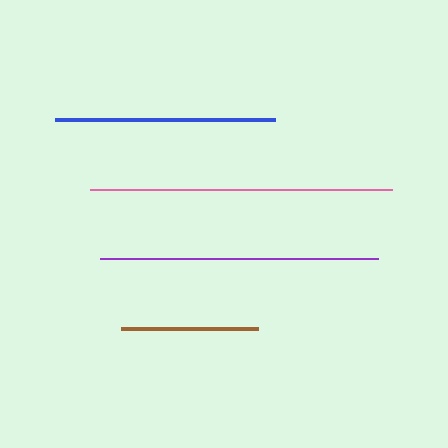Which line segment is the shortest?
The brown line is the shortest at approximately 137 pixels.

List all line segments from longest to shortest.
From longest to shortest: pink, purple, blue, brown.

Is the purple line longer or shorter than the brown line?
The purple line is longer than the brown line.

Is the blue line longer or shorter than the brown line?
The blue line is longer than the brown line.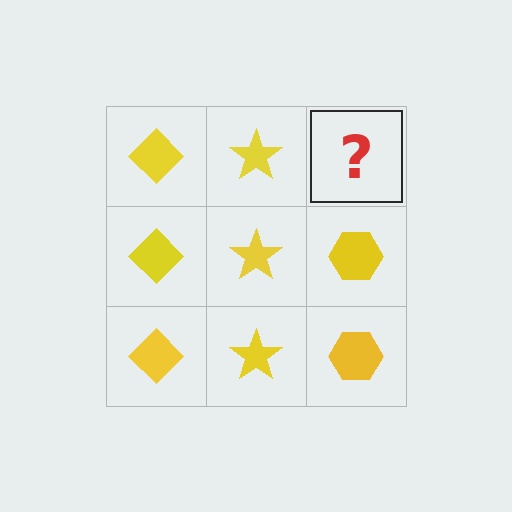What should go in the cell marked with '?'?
The missing cell should contain a yellow hexagon.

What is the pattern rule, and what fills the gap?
The rule is that each column has a consistent shape. The gap should be filled with a yellow hexagon.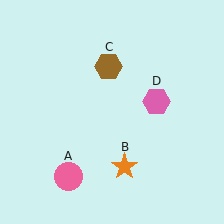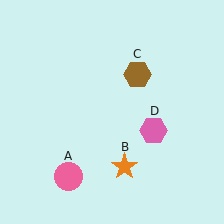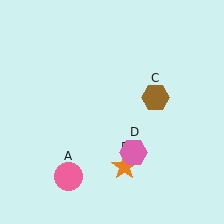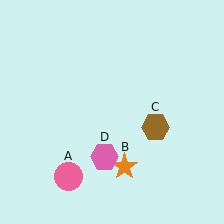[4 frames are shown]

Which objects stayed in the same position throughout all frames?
Pink circle (object A) and orange star (object B) remained stationary.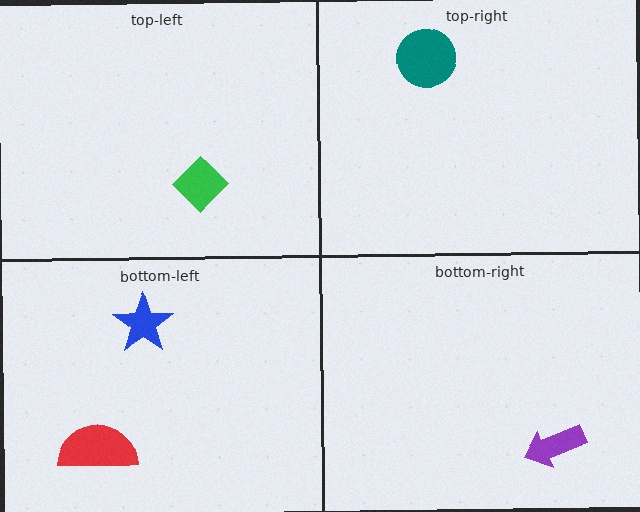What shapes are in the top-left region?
The green diamond.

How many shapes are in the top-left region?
1.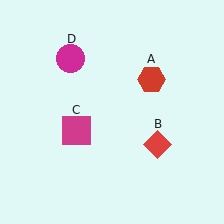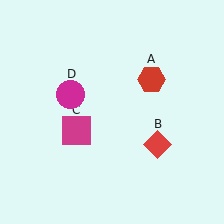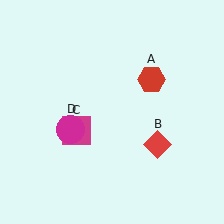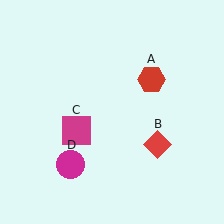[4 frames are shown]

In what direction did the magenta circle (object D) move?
The magenta circle (object D) moved down.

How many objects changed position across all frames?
1 object changed position: magenta circle (object D).